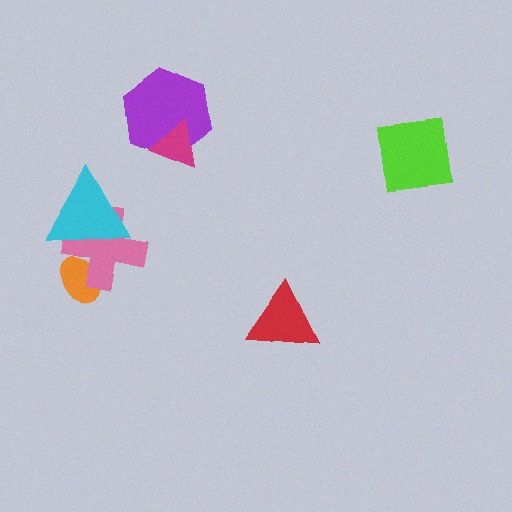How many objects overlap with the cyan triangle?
2 objects overlap with the cyan triangle.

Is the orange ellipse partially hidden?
Yes, it is partially covered by another shape.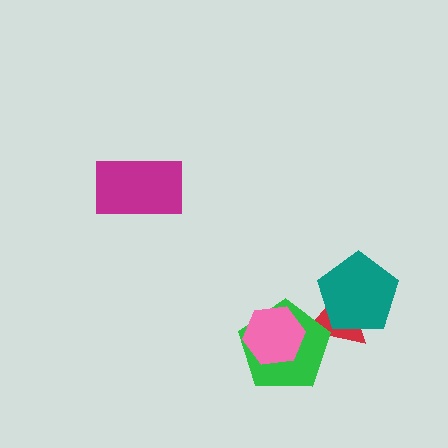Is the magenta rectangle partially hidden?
No, no other shape covers it.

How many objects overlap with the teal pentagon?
1 object overlaps with the teal pentagon.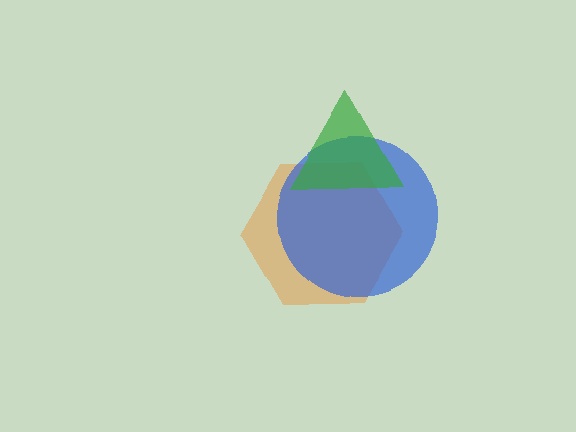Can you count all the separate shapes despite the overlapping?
Yes, there are 3 separate shapes.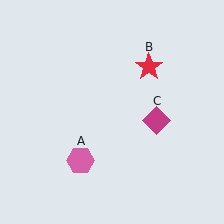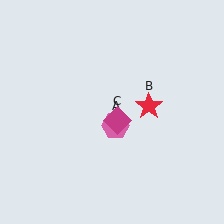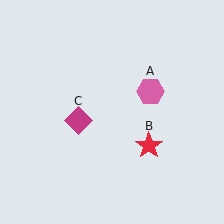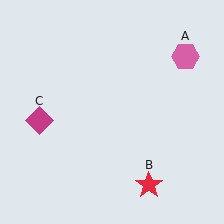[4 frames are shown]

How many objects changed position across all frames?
3 objects changed position: pink hexagon (object A), red star (object B), magenta diamond (object C).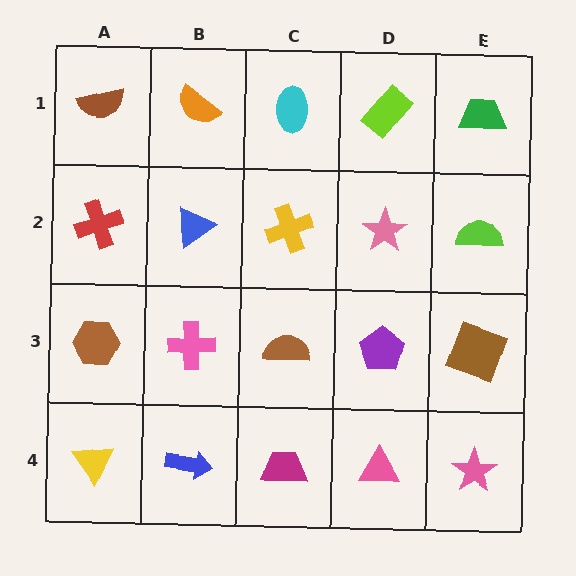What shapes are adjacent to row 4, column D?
A purple pentagon (row 3, column D), a magenta trapezoid (row 4, column C), a pink star (row 4, column E).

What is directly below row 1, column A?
A red cross.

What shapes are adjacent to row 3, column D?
A pink star (row 2, column D), a pink triangle (row 4, column D), a brown semicircle (row 3, column C), a brown square (row 3, column E).